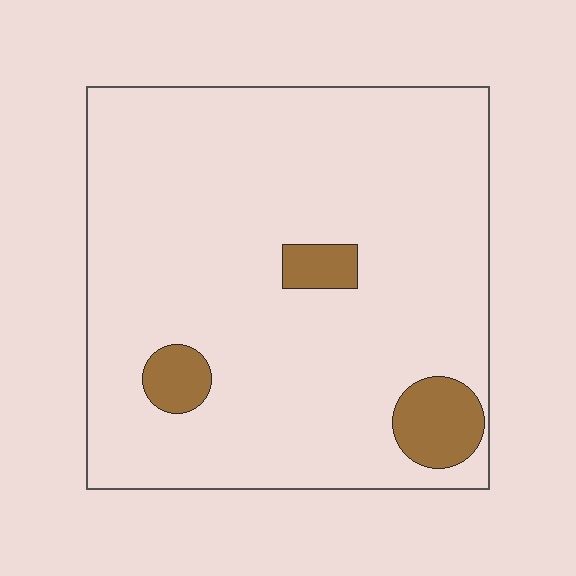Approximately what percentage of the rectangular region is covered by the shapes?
Approximately 10%.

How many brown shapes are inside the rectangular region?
3.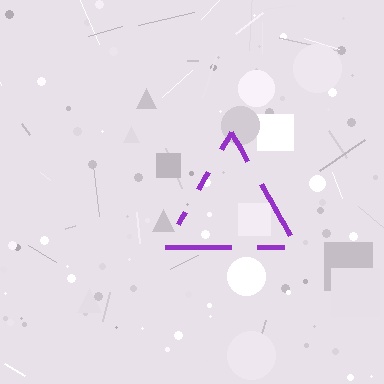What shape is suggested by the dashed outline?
The dashed outline suggests a triangle.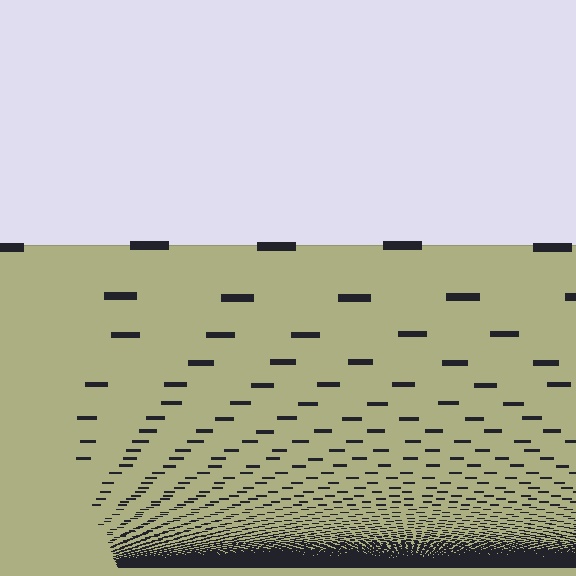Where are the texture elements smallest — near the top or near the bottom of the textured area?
Near the bottom.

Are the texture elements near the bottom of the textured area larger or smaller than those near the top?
Smaller. The gradient is inverted — elements near the bottom are smaller and denser.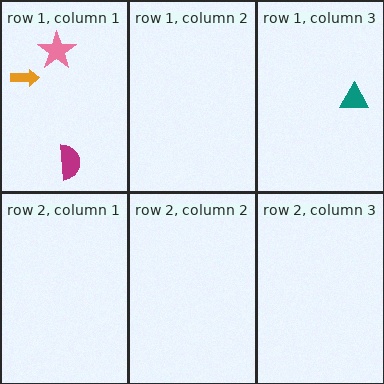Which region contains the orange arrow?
The row 1, column 1 region.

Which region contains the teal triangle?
The row 1, column 3 region.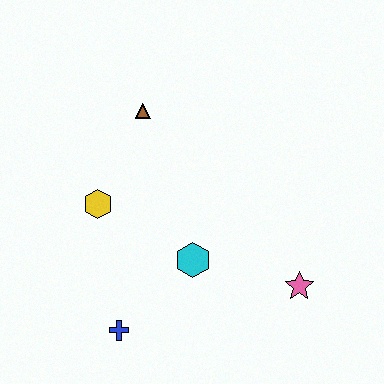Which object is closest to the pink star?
The cyan hexagon is closest to the pink star.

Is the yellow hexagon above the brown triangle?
No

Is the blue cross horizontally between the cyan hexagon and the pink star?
No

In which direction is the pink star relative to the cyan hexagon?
The pink star is to the right of the cyan hexagon.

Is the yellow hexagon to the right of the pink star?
No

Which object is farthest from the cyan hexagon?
The brown triangle is farthest from the cyan hexagon.